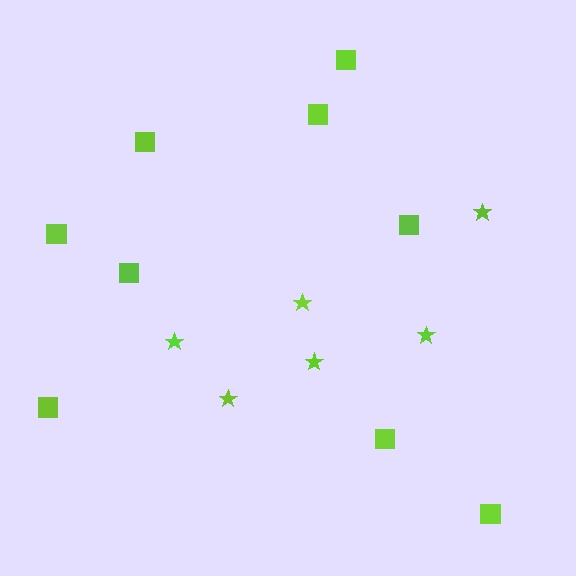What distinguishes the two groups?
There are 2 groups: one group of stars (6) and one group of squares (9).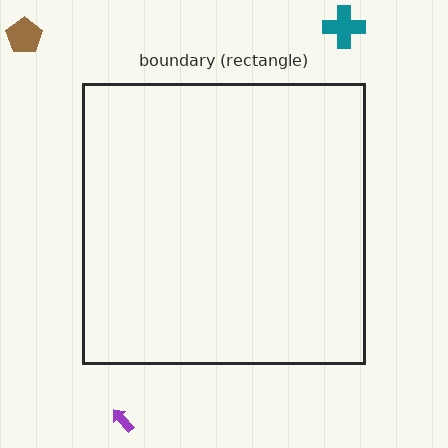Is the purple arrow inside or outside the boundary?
Outside.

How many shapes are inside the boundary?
0 inside, 3 outside.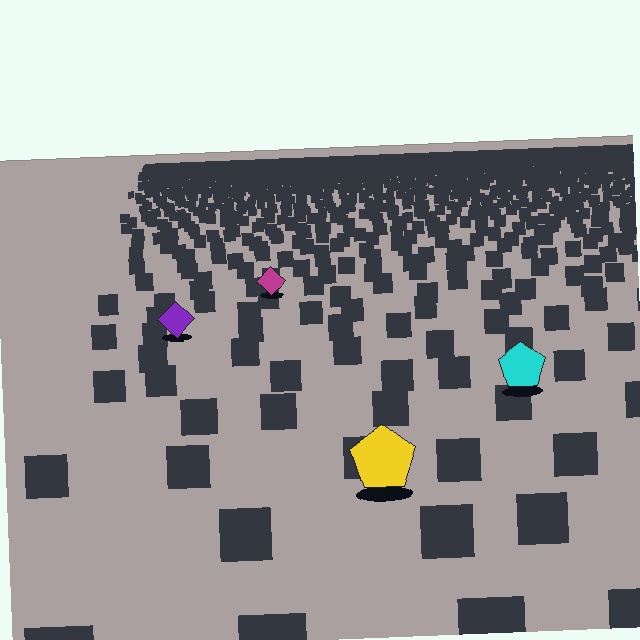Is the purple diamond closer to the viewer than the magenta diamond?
Yes. The purple diamond is closer — you can tell from the texture gradient: the ground texture is coarser near it.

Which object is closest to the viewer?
The yellow pentagon is closest. The texture marks near it are larger and more spread out.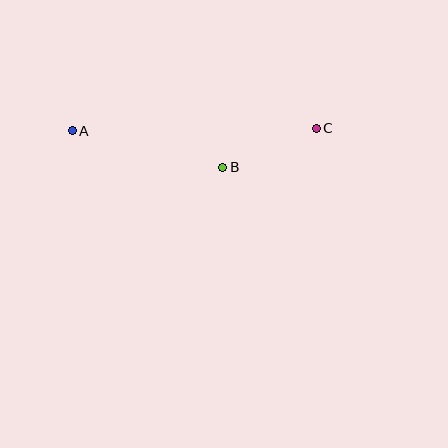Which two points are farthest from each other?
Points A and C are farthest from each other.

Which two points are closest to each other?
Points B and C are closest to each other.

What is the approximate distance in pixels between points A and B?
The distance between A and B is approximately 155 pixels.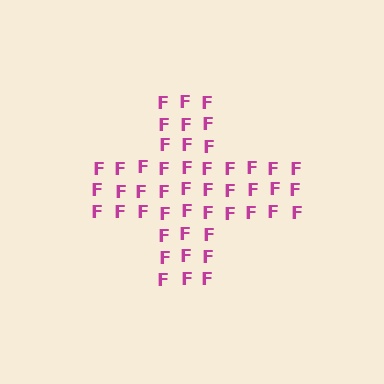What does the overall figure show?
The overall figure shows a cross.